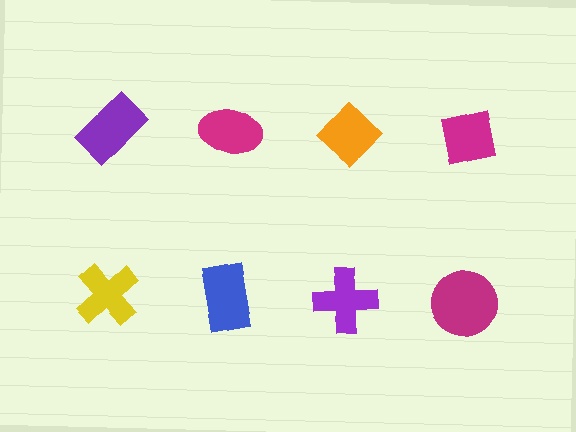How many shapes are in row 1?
4 shapes.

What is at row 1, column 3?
An orange diamond.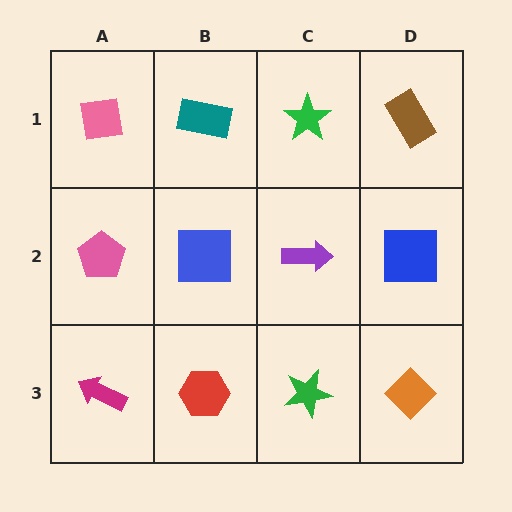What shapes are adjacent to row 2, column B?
A teal rectangle (row 1, column B), a red hexagon (row 3, column B), a pink pentagon (row 2, column A), a purple arrow (row 2, column C).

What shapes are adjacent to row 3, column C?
A purple arrow (row 2, column C), a red hexagon (row 3, column B), an orange diamond (row 3, column D).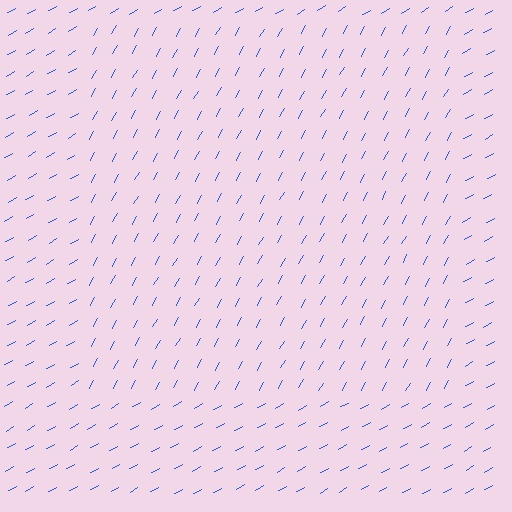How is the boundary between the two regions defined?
The boundary is defined purely by a change in line orientation (approximately 32 degrees difference). All lines are the same color and thickness.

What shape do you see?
I see a rectangle.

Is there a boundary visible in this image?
Yes, there is a texture boundary formed by a change in line orientation.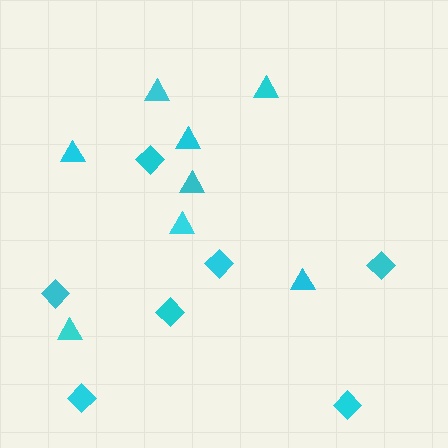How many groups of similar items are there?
There are 2 groups: one group of triangles (8) and one group of diamonds (7).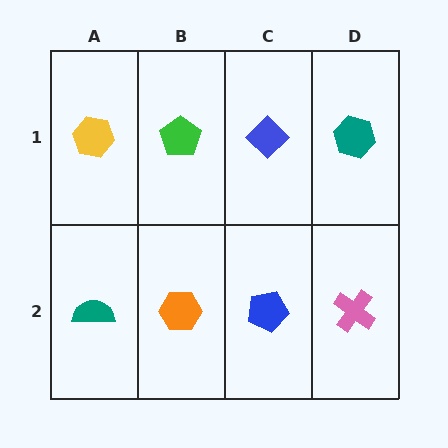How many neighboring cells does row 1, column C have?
3.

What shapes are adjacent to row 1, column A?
A teal semicircle (row 2, column A), a green pentagon (row 1, column B).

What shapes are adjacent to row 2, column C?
A blue diamond (row 1, column C), an orange hexagon (row 2, column B), a pink cross (row 2, column D).